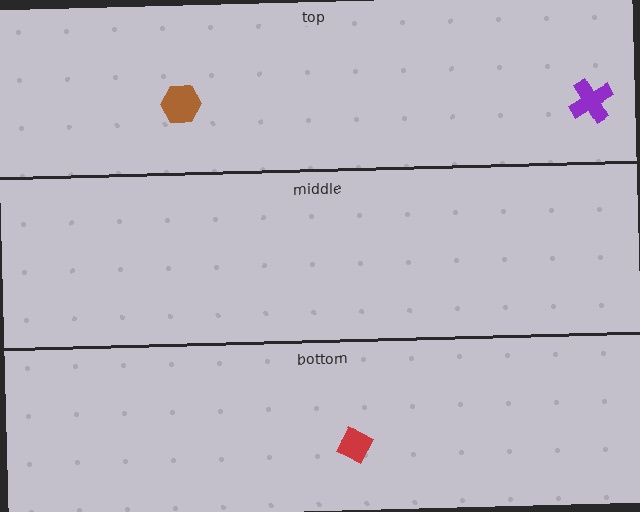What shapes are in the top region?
The purple cross, the brown hexagon.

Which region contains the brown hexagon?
The top region.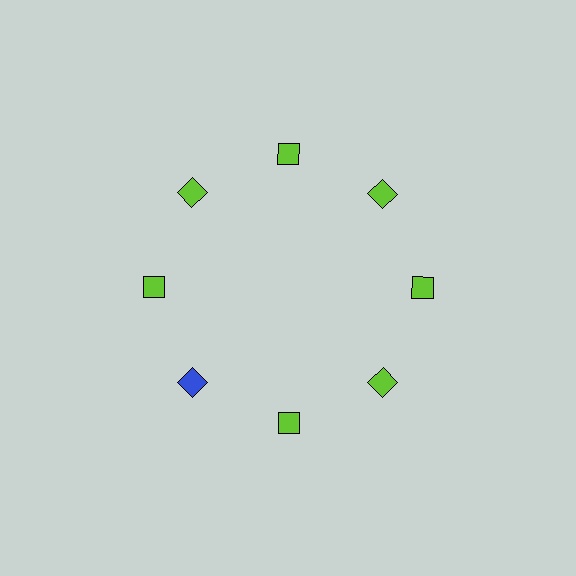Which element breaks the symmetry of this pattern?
The blue diamond at roughly the 8 o'clock position breaks the symmetry. All other shapes are lime diamonds.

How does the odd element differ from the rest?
It has a different color: blue instead of lime.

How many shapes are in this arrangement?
There are 8 shapes arranged in a ring pattern.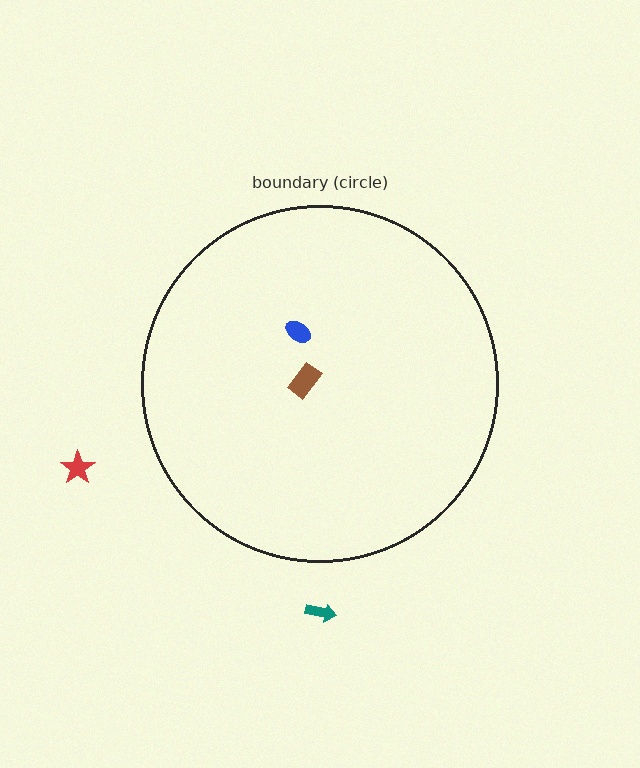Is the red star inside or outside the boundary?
Outside.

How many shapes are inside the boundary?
2 inside, 2 outside.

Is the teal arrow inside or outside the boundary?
Outside.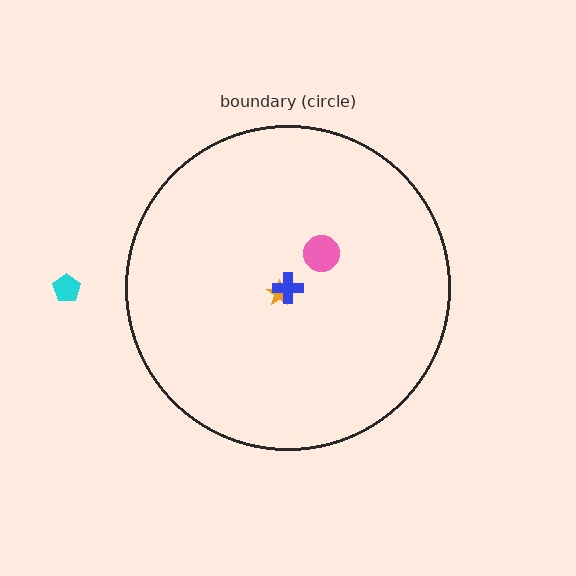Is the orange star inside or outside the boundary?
Inside.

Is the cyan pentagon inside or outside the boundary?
Outside.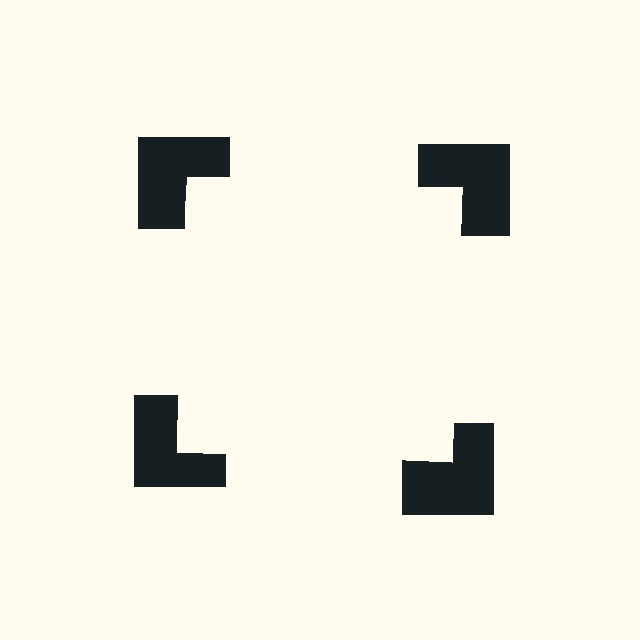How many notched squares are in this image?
There are 4 — one at each vertex of the illusory square.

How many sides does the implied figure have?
4 sides.